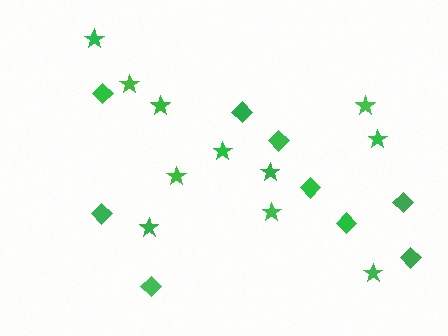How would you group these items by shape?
There are 2 groups: one group of diamonds (9) and one group of stars (11).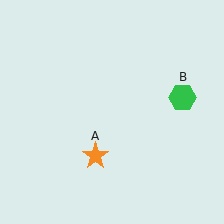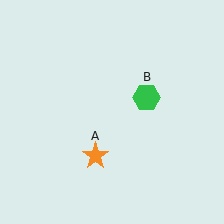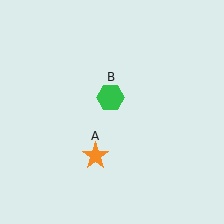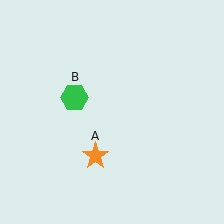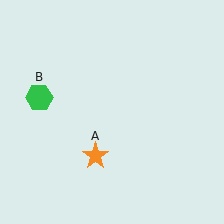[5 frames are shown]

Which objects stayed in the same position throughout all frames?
Orange star (object A) remained stationary.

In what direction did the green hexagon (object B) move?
The green hexagon (object B) moved left.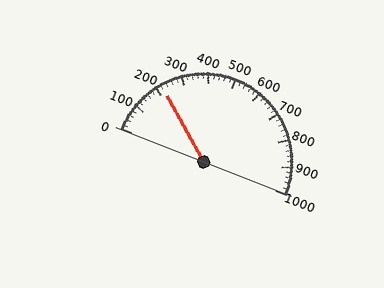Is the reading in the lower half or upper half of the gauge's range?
The reading is in the lower half of the range (0 to 1000).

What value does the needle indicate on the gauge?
The needle indicates approximately 220.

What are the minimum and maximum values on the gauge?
The gauge ranges from 0 to 1000.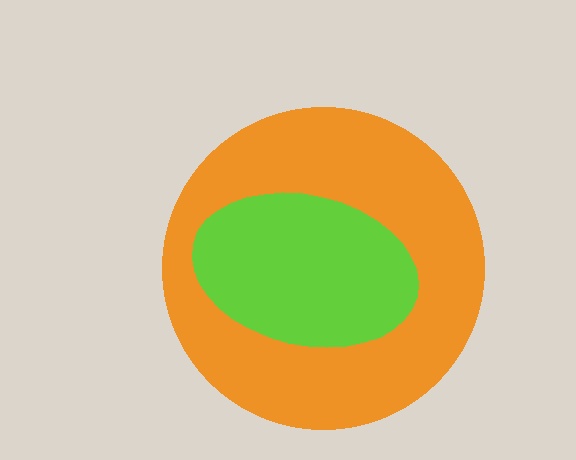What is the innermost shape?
The lime ellipse.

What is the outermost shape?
The orange circle.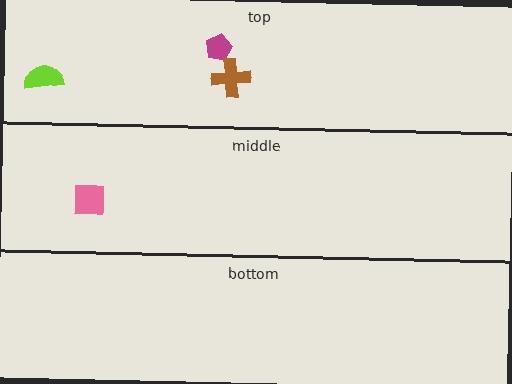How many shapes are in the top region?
3.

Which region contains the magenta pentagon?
The top region.